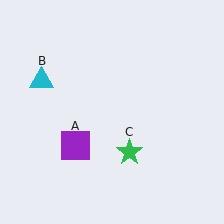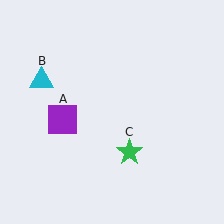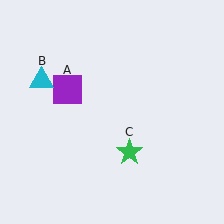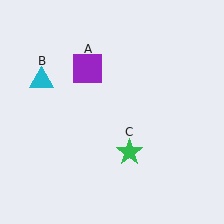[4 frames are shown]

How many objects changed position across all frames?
1 object changed position: purple square (object A).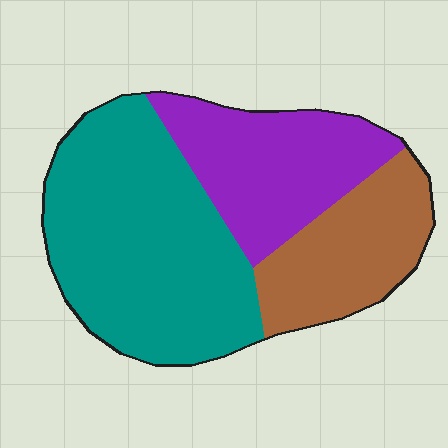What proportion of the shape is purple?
Purple covers 27% of the shape.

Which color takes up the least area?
Brown, at roughly 25%.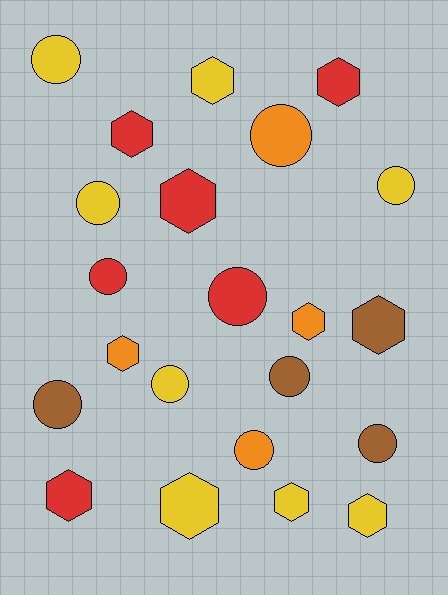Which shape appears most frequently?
Hexagon, with 11 objects.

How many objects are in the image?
There are 22 objects.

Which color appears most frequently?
Yellow, with 8 objects.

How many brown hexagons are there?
There is 1 brown hexagon.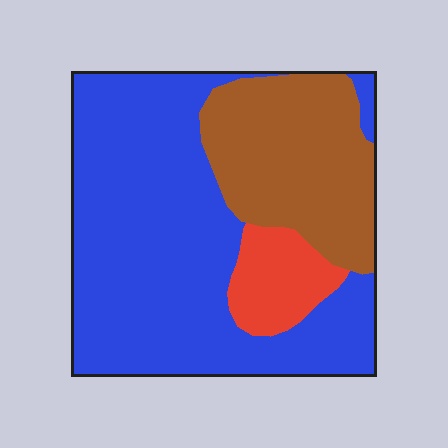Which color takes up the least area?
Red, at roughly 10%.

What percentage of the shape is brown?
Brown takes up between a sixth and a third of the shape.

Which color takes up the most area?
Blue, at roughly 60%.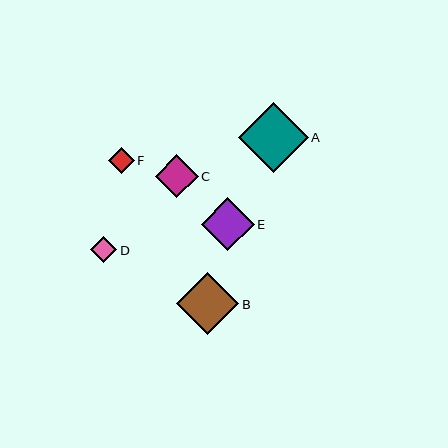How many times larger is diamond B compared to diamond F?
Diamond B is approximately 2.4 times the size of diamond F.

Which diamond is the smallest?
Diamond F is the smallest with a size of approximately 26 pixels.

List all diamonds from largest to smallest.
From largest to smallest: A, B, E, C, D, F.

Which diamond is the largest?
Diamond A is the largest with a size of approximately 70 pixels.